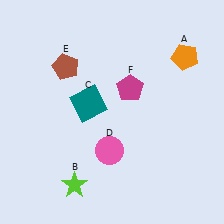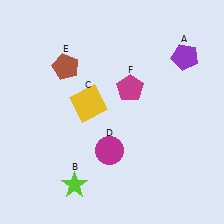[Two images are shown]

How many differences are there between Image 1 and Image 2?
There are 3 differences between the two images.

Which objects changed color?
A changed from orange to purple. C changed from teal to yellow. D changed from pink to magenta.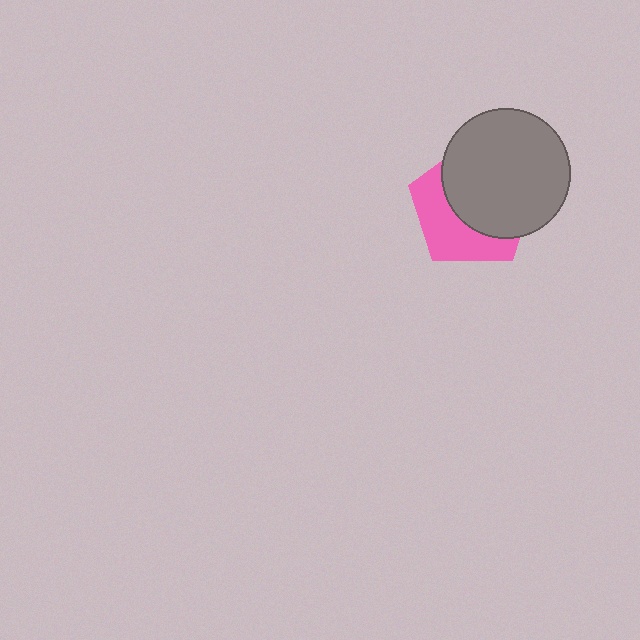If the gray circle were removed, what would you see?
You would see the complete pink pentagon.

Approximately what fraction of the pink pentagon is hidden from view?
Roughly 58% of the pink pentagon is hidden behind the gray circle.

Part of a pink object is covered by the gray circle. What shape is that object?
It is a pentagon.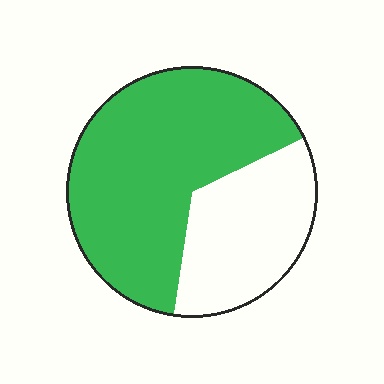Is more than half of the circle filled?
Yes.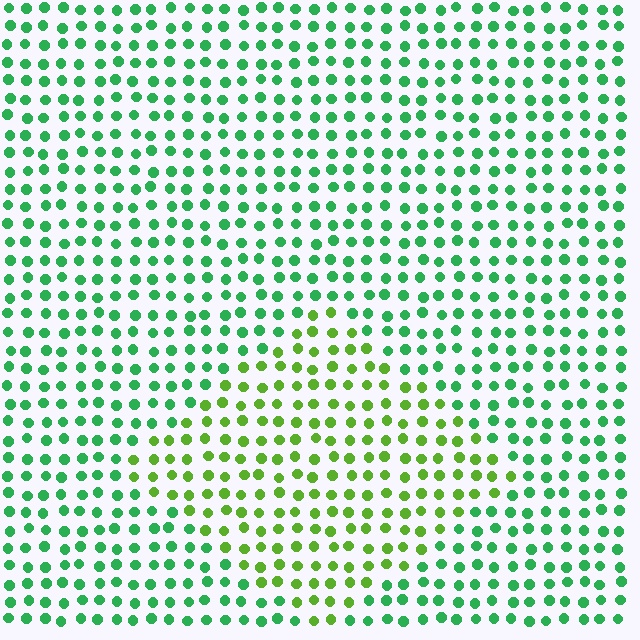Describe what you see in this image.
The image is filled with small green elements in a uniform arrangement. A diamond-shaped region is visible where the elements are tinted to a slightly different hue, forming a subtle color boundary.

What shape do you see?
I see a diamond.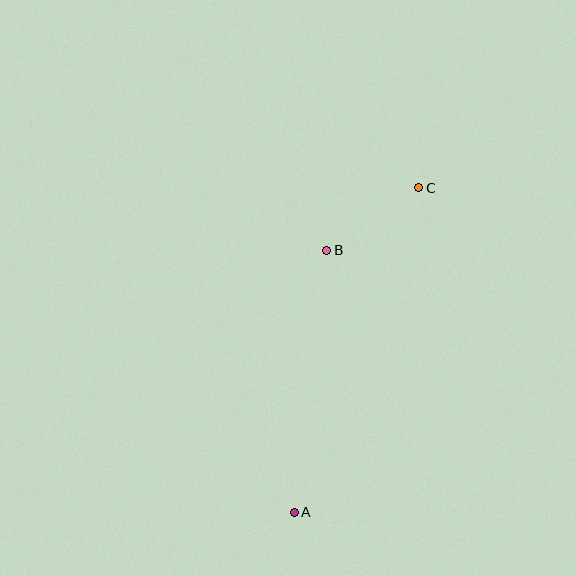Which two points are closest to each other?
Points B and C are closest to each other.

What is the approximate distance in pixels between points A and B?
The distance between A and B is approximately 264 pixels.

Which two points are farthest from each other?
Points A and C are farthest from each other.